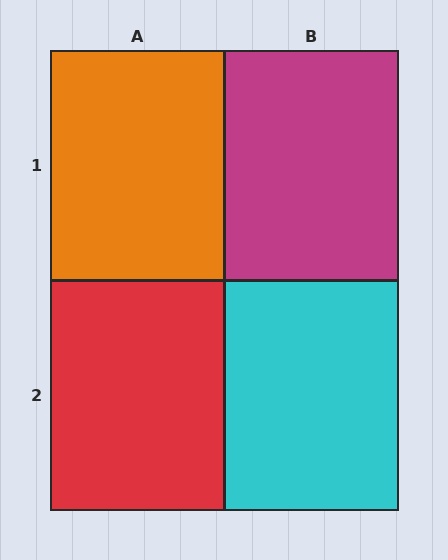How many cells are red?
1 cell is red.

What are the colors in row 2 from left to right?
Red, cyan.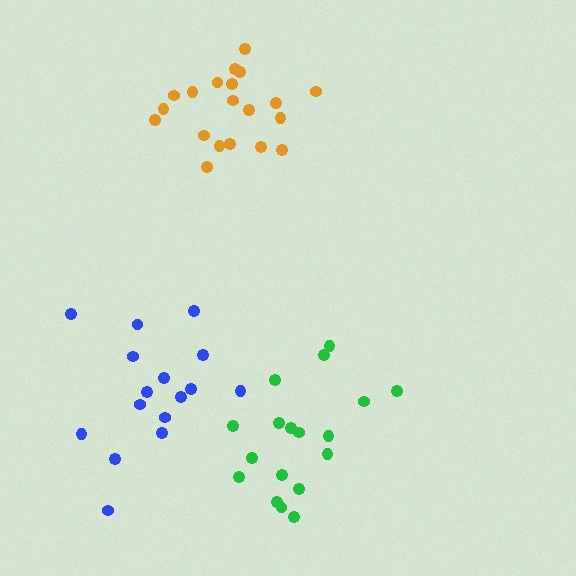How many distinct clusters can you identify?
There are 3 distinct clusters.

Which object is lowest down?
The green cluster is bottommost.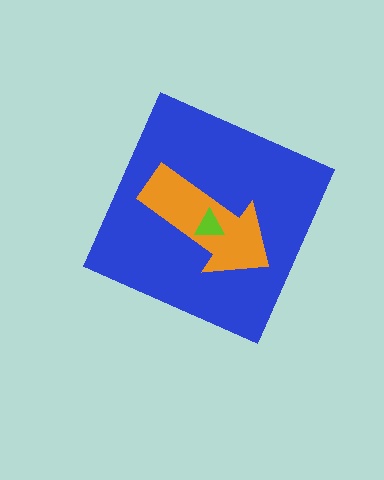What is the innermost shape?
The lime triangle.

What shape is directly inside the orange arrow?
The lime triangle.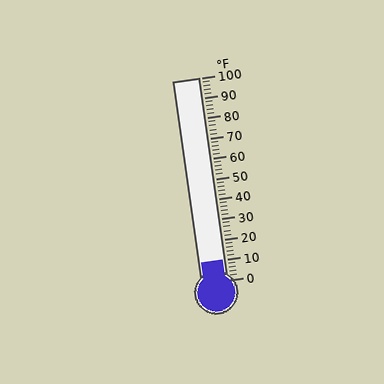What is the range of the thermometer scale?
The thermometer scale ranges from 0°F to 100°F.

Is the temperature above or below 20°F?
The temperature is below 20°F.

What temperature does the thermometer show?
The thermometer shows approximately 10°F.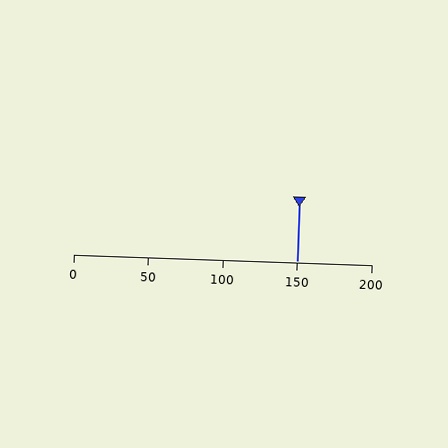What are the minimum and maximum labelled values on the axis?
The axis runs from 0 to 200.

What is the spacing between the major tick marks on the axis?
The major ticks are spaced 50 apart.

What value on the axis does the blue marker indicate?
The marker indicates approximately 150.